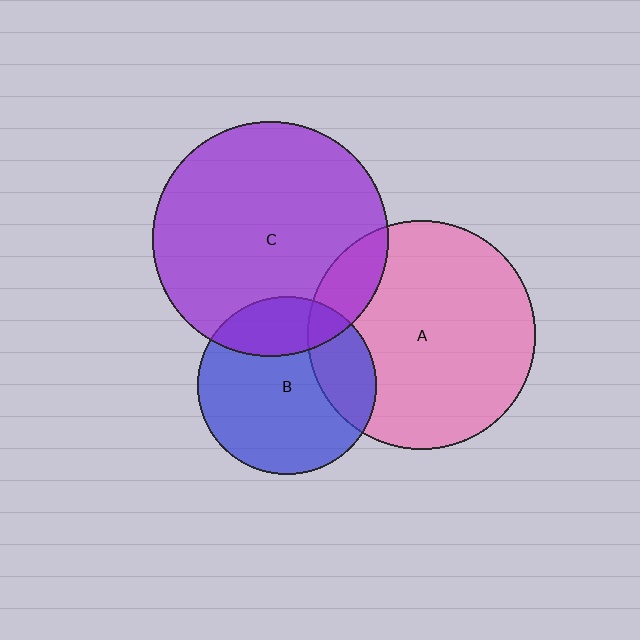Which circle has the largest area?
Circle C (purple).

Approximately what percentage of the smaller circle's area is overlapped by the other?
Approximately 25%.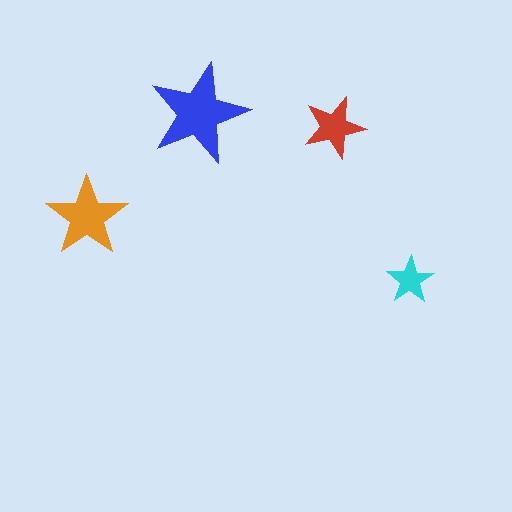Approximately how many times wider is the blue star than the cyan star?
About 2 times wider.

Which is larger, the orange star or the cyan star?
The orange one.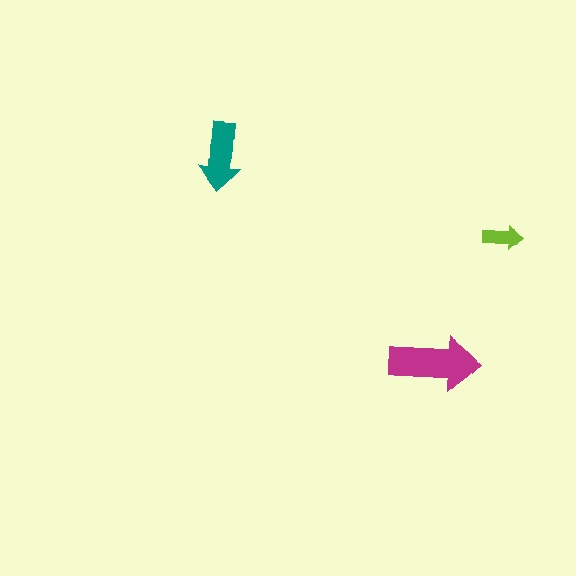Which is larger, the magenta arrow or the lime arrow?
The magenta one.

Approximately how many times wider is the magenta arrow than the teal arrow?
About 1.5 times wider.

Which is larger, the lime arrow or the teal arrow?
The teal one.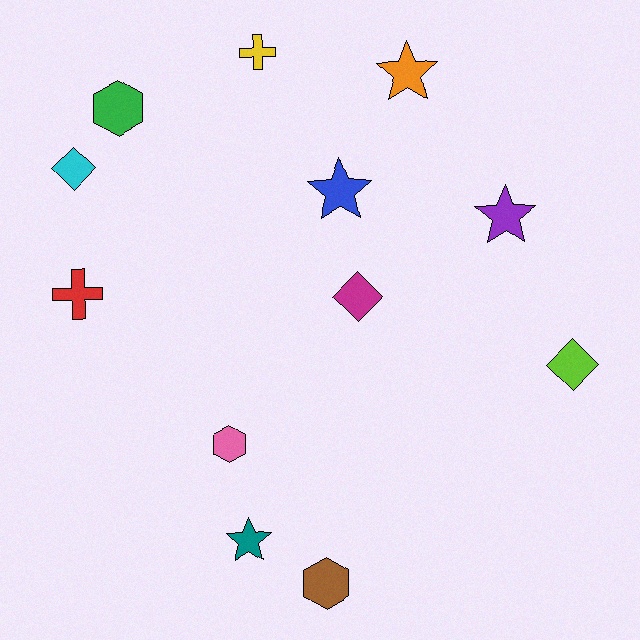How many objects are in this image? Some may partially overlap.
There are 12 objects.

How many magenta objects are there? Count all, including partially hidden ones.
There is 1 magenta object.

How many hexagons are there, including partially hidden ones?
There are 3 hexagons.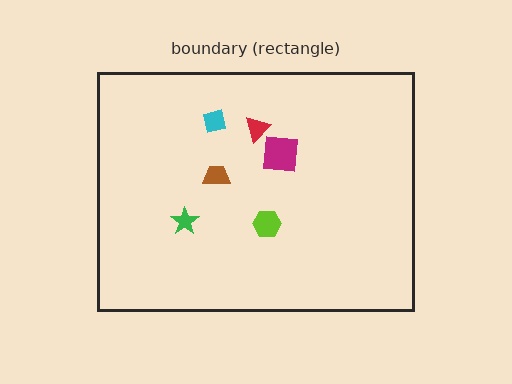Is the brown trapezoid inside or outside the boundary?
Inside.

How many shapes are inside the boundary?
6 inside, 0 outside.